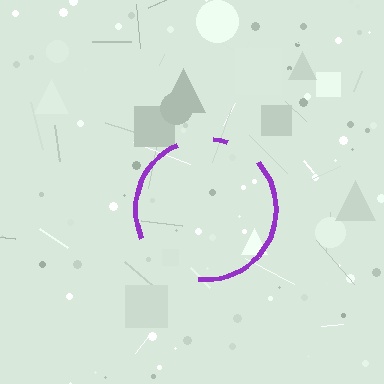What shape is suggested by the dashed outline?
The dashed outline suggests a circle.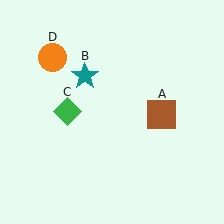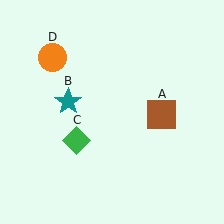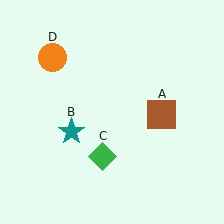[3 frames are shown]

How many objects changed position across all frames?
2 objects changed position: teal star (object B), green diamond (object C).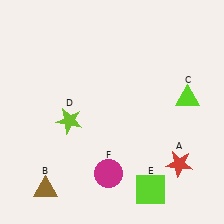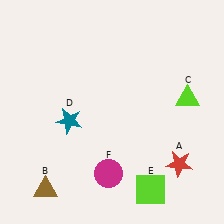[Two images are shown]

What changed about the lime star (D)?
In Image 1, D is lime. In Image 2, it changed to teal.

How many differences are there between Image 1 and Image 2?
There is 1 difference between the two images.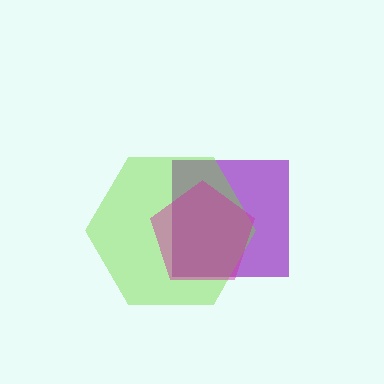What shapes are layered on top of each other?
The layered shapes are: a purple square, a lime hexagon, a magenta pentagon.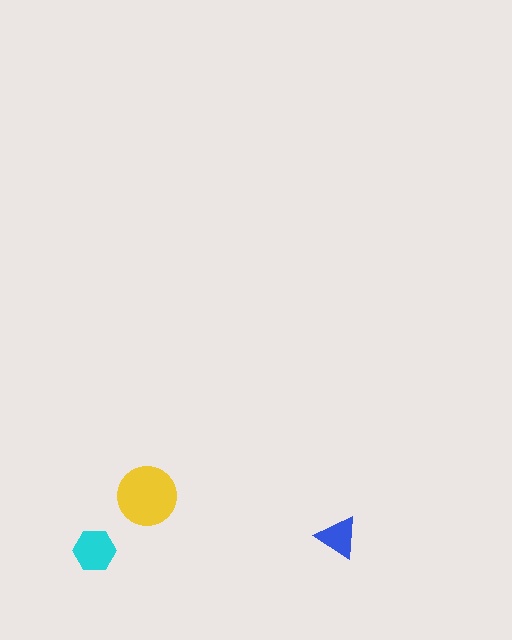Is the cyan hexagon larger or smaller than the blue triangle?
Larger.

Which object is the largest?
The yellow circle.